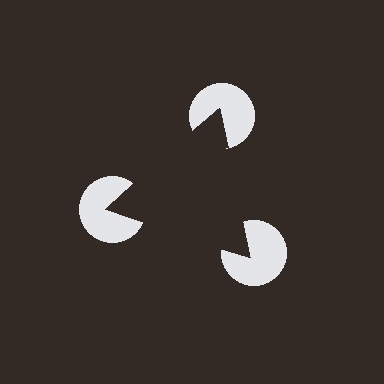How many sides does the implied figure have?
3 sides.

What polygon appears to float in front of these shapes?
An illusory triangle — its edges are inferred from the aligned wedge cuts in the pac-man discs, not physically drawn.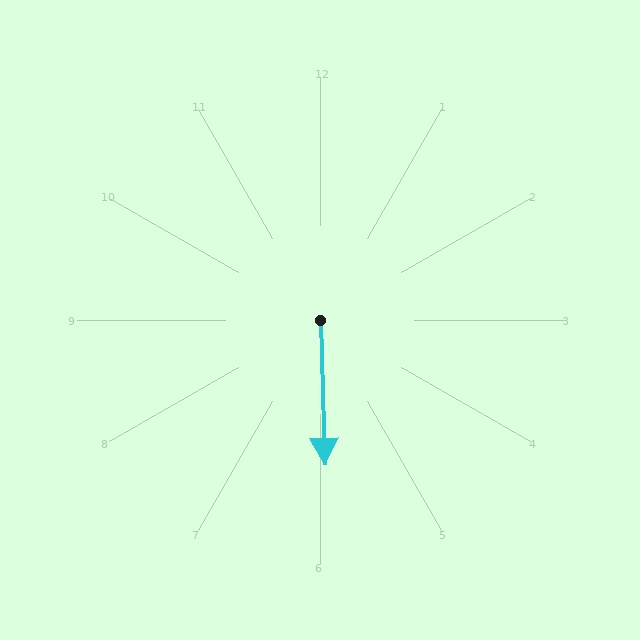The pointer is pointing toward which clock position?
Roughly 6 o'clock.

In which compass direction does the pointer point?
South.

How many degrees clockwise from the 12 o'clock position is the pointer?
Approximately 178 degrees.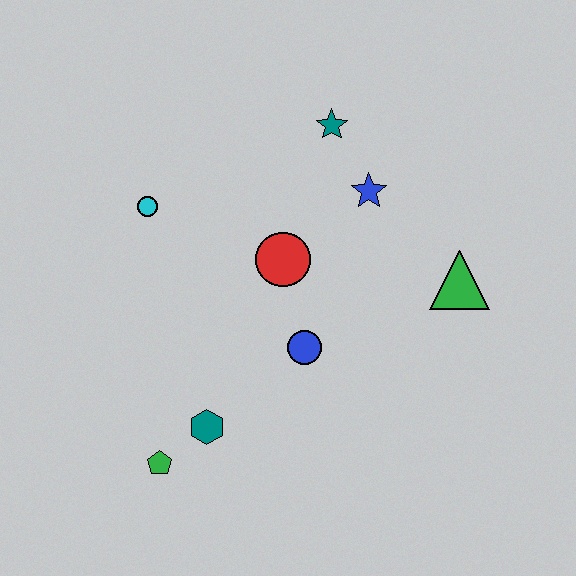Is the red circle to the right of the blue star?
No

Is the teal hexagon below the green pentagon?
No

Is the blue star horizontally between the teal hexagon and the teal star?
No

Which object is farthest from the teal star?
The green pentagon is farthest from the teal star.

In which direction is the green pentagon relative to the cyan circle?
The green pentagon is below the cyan circle.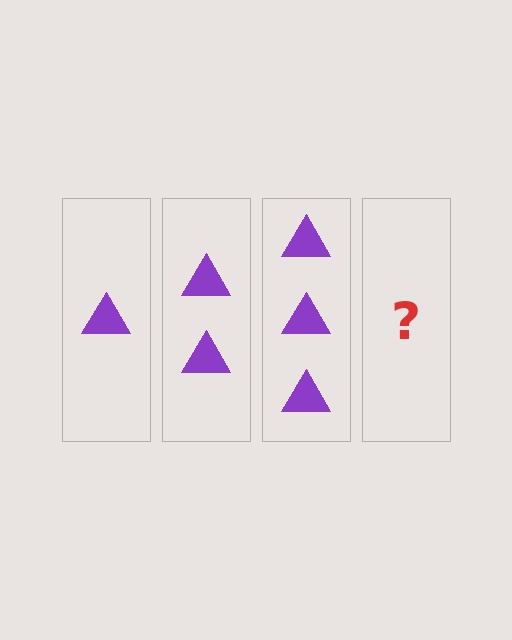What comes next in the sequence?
The next element should be 4 triangles.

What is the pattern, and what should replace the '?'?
The pattern is that each step adds one more triangle. The '?' should be 4 triangles.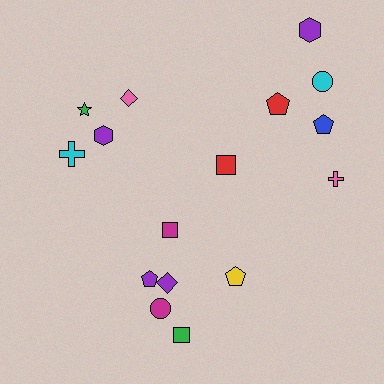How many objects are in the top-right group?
There are 6 objects.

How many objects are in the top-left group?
There are 4 objects.